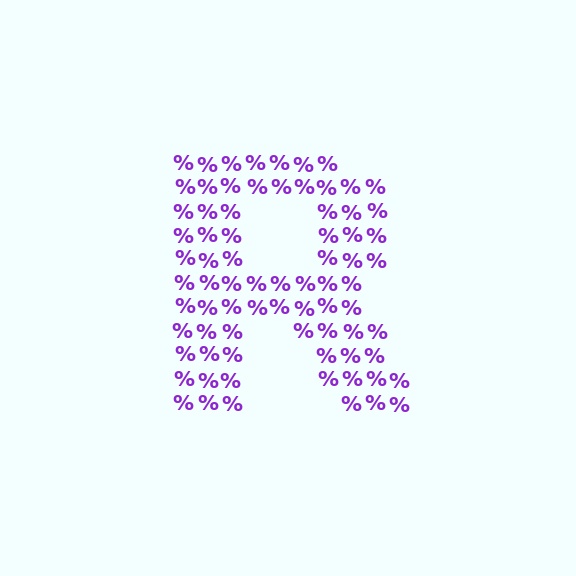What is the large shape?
The large shape is the letter R.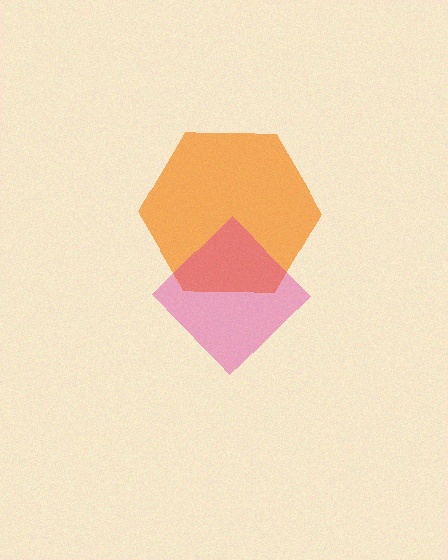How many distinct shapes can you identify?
There are 2 distinct shapes: an orange hexagon, a magenta diamond.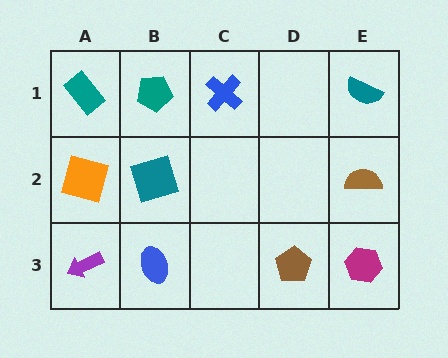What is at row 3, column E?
A magenta hexagon.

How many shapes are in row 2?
3 shapes.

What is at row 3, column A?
A purple arrow.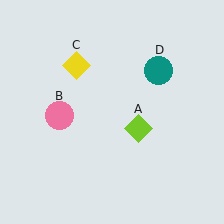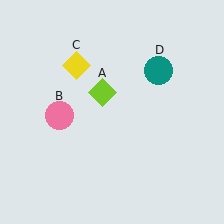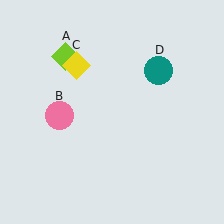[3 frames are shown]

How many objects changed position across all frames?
1 object changed position: lime diamond (object A).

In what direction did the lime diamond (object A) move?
The lime diamond (object A) moved up and to the left.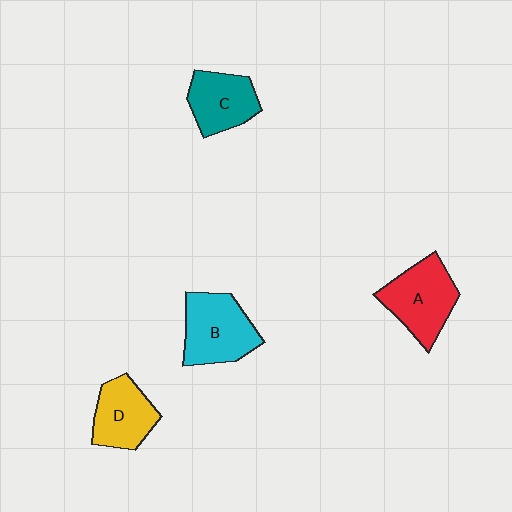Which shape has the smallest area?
Shape C (teal).